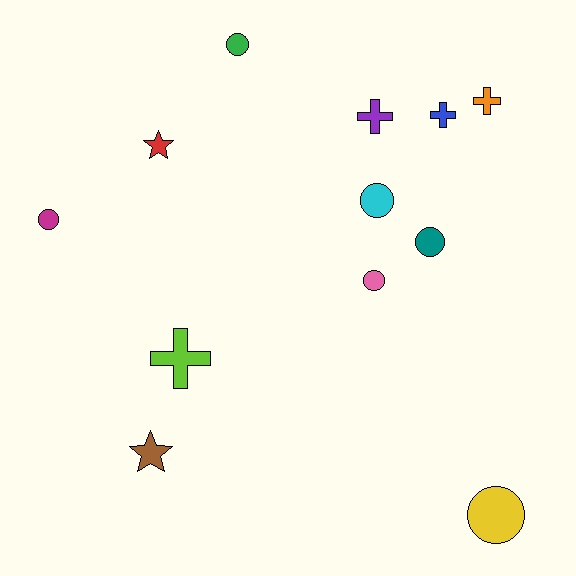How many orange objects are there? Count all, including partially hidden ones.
There is 1 orange object.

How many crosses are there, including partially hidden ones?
There are 4 crosses.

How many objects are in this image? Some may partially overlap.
There are 12 objects.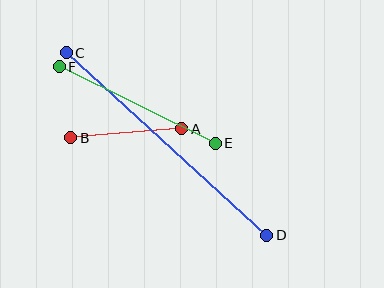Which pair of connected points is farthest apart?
Points C and D are farthest apart.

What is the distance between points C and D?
The distance is approximately 271 pixels.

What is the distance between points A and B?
The distance is approximately 112 pixels.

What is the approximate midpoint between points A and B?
The midpoint is at approximately (126, 133) pixels.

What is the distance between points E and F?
The distance is approximately 174 pixels.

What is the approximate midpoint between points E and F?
The midpoint is at approximately (137, 105) pixels.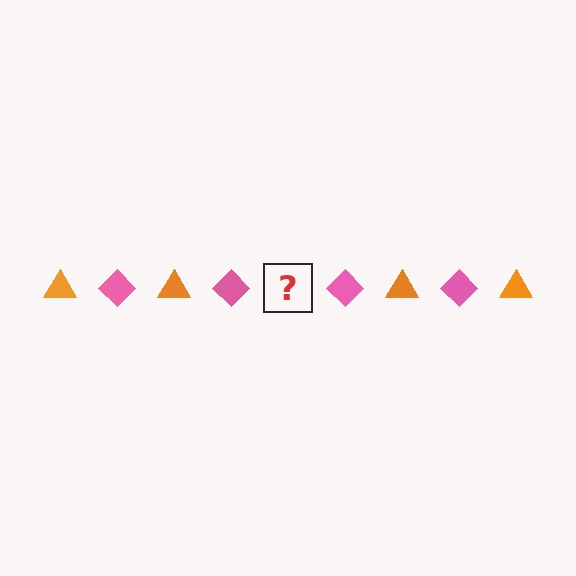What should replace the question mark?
The question mark should be replaced with an orange triangle.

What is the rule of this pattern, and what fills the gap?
The rule is that the pattern alternates between orange triangle and pink diamond. The gap should be filled with an orange triangle.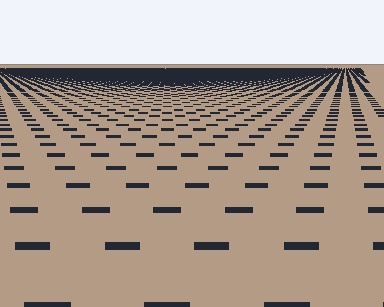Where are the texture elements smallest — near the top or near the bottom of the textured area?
Near the top.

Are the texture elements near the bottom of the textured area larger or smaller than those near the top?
Larger. Near the bottom, elements are closer to the viewer and appear at a bigger on-screen size.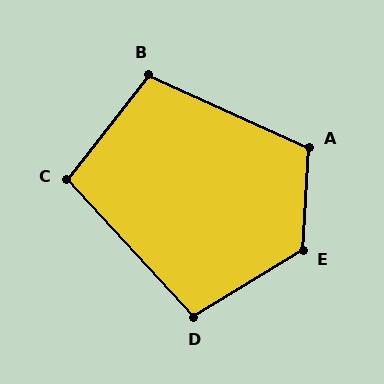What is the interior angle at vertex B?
Approximately 103 degrees (obtuse).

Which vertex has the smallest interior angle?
C, at approximately 100 degrees.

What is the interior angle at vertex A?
Approximately 111 degrees (obtuse).